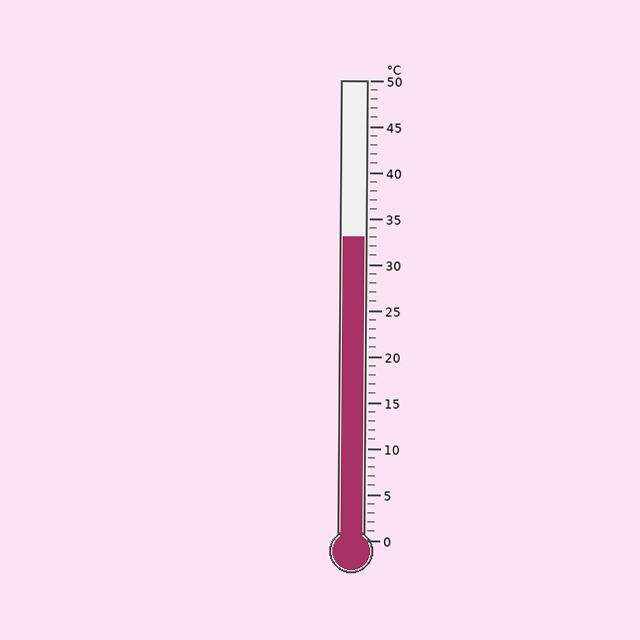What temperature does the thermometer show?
The thermometer shows approximately 33°C.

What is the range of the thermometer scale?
The thermometer scale ranges from 0°C to 50°C.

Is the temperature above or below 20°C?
The temperature is above 20°C.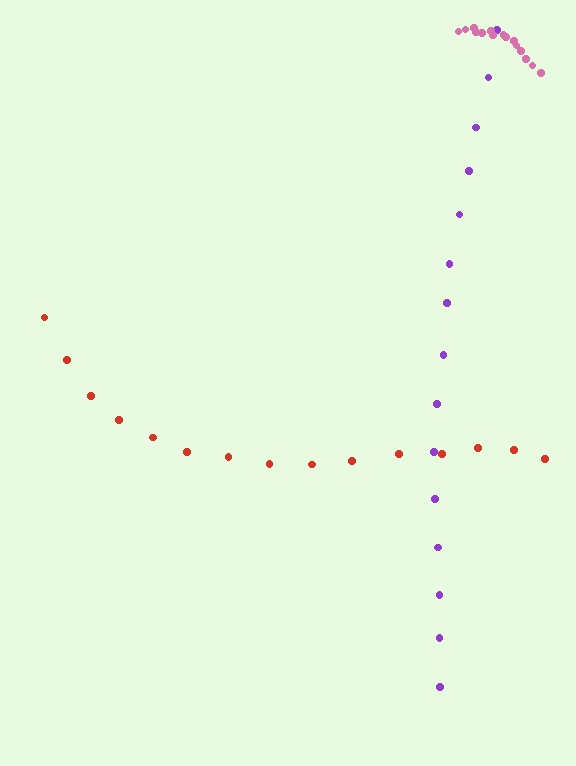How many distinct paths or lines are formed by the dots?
There are 3 distinct paths.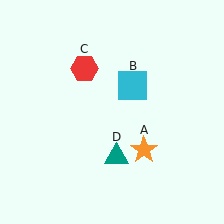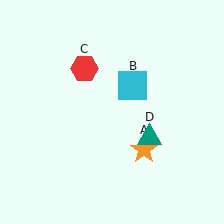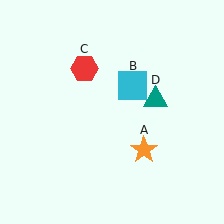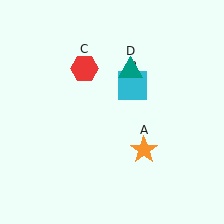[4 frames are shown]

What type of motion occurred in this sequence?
The teal triangle (object D) rotated counterclockwise around the center of the scene.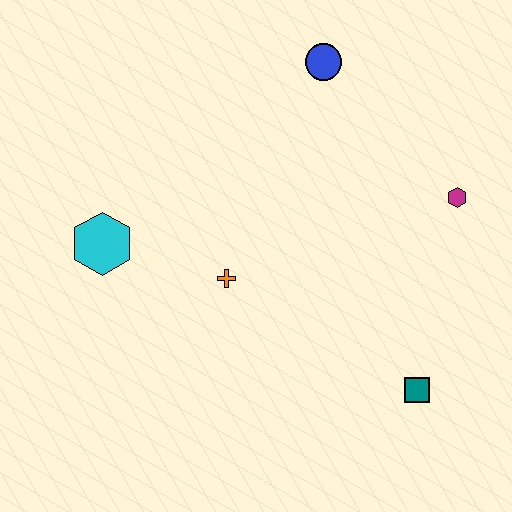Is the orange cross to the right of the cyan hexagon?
Yes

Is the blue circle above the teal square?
Yes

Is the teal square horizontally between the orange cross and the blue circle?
No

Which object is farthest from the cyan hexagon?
The magenta hexagon is farthest from the cyan hexagon.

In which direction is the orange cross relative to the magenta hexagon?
The orange cross is to the left of the magenta hexagon.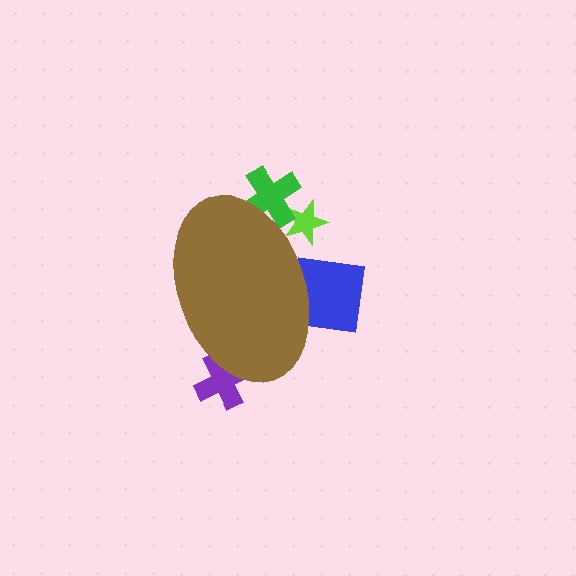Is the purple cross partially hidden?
Yes, the purple cross is partially hidden behind the brown ellipse.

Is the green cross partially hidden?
Yes, the green cross is partially hidden behind the brown ellipse.